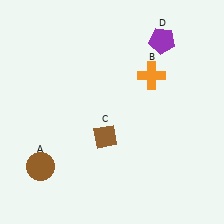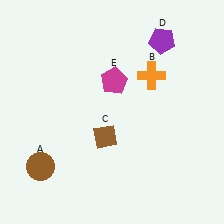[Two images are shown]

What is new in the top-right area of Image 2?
A magenta pentagon (E) was added in the top-right area of Image 2.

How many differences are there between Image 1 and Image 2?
There is 1 difference between the two images.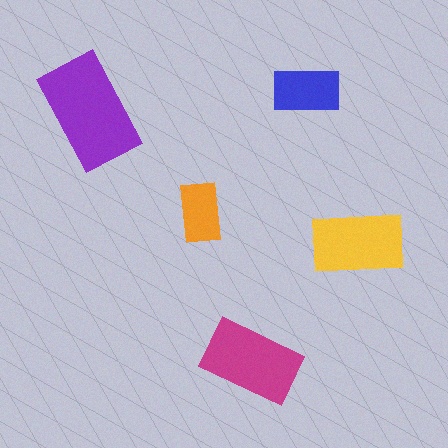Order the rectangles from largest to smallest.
the purple one, the magenta one, the yellow one, the blue one, the orange one.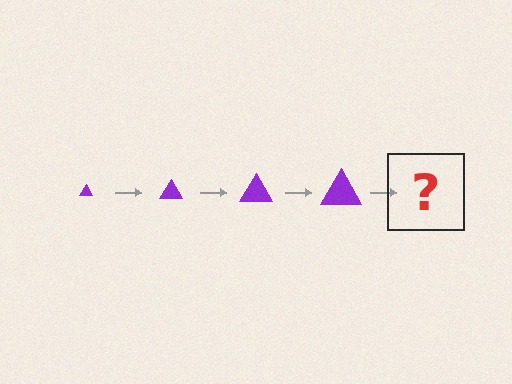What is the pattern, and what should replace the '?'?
The pattern is that the triangle gets progressively larger each step. The '?' should be a purple triangle, larger than the previous one.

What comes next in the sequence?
The next element should be a purple triangle, larger than the previous one.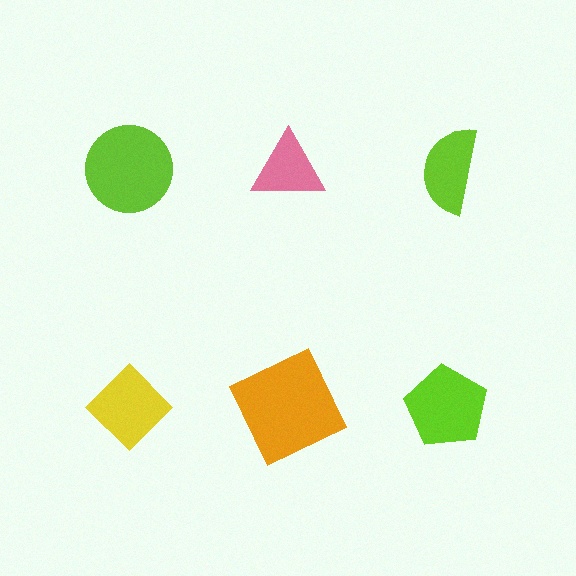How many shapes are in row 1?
3 shapes.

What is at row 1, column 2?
A pink triangle.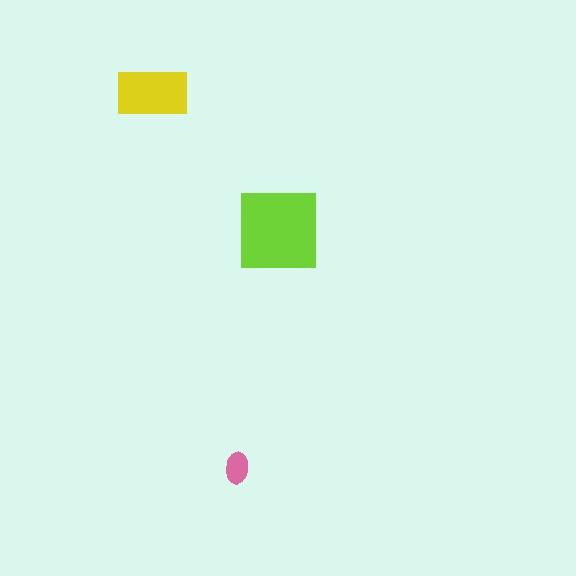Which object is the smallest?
The pink ellipse.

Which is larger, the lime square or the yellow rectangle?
The lime square.